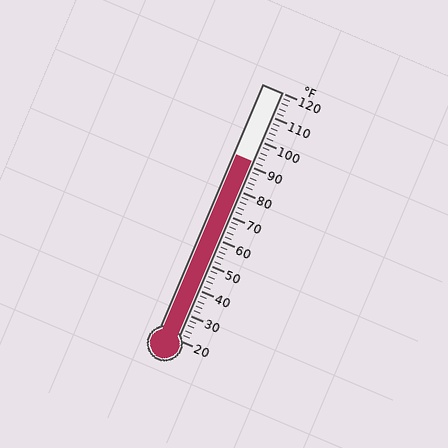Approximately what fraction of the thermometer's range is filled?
The thermometer is filled to approximately 70% of its range.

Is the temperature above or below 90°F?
The temperature is above 90°F.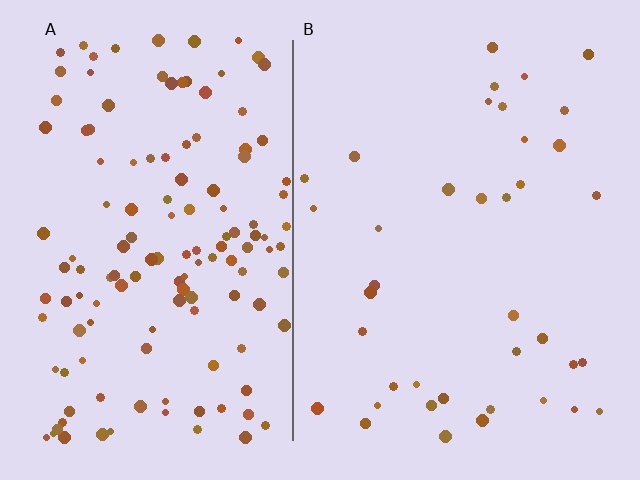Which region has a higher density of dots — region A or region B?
A (the left).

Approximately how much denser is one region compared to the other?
Approximately 3.5× — region A over region B.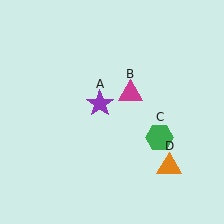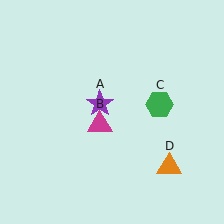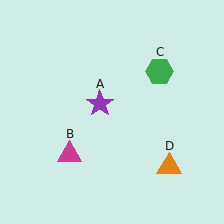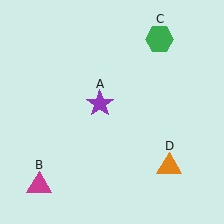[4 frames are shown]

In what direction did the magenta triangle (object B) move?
The magenta triangle (object B) moved down and to the left.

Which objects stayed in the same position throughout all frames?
Purple star (object A) and orange triangle (object D) remained stationary.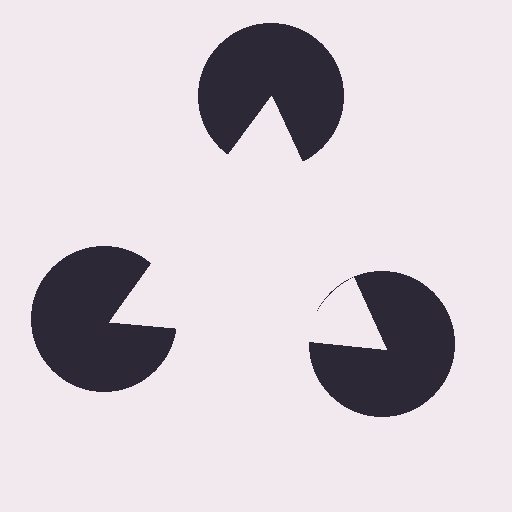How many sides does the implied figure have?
3 sides.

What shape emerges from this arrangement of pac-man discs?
An illusory triangle — its edges are inferred from the aligned wedge cuts in the pac-man discs, not physically drawn.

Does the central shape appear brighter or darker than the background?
It typically appears slightly brighter than the background, even though no actual brightness change is drawn.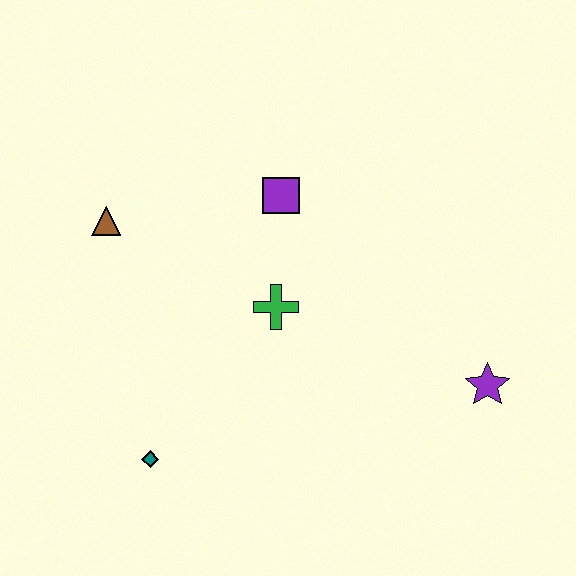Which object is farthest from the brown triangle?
The purple star is farthest from the brown triangle.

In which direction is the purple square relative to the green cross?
The purple square is above the green cross.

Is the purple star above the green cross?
No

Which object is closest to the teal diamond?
The green cross is closest to the teal diamond.